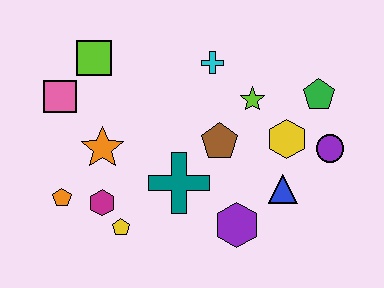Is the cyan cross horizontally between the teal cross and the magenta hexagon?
No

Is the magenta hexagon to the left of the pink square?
No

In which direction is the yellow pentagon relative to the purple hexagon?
The yellow pentagon is to the left of the purple hexagon.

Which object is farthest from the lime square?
The purple circle is farthest from the lime square.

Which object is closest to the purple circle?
The yellow hexagon is closest to the purple circle.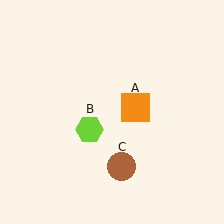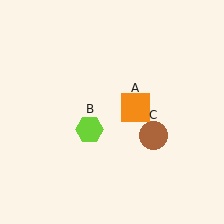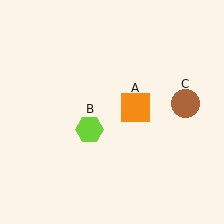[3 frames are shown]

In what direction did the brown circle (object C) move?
The brown circle (object C) moved up and to the right.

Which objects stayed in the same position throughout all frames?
Orange square (object A) and lime hexagon (object B) remained stationary.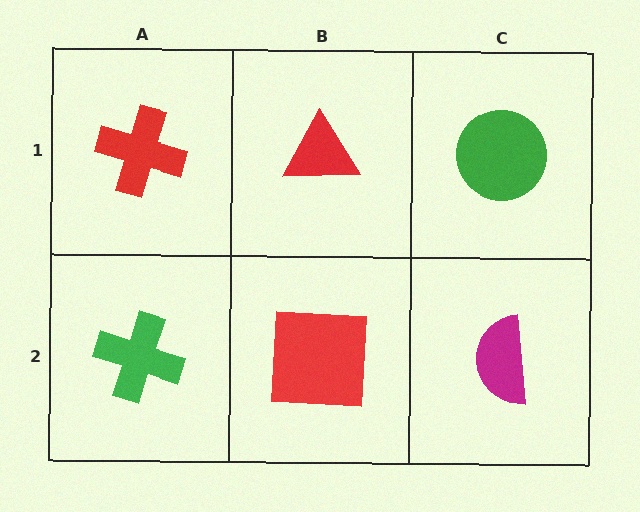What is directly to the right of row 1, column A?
A red triangle.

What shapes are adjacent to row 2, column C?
A green circle (row 1, column C), a red square (row 2, column B).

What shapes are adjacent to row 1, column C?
A magenta semicircle (row 2, column C), a red triangle (row 1, column B).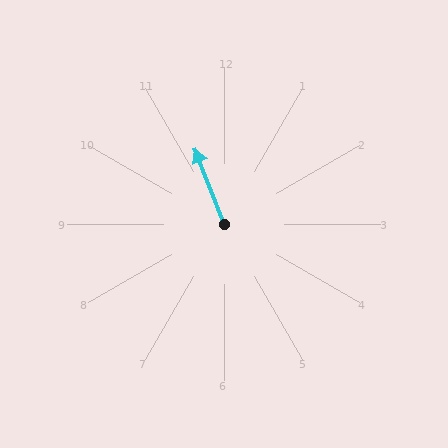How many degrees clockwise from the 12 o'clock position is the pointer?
Approximately 339 degrees.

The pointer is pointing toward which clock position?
Roughly 11 o'clock.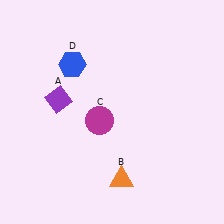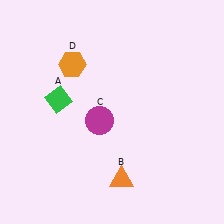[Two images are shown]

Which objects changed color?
A changed from purple to green. D changed from blue to orange.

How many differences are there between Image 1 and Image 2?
There are 2 differences between the two images.